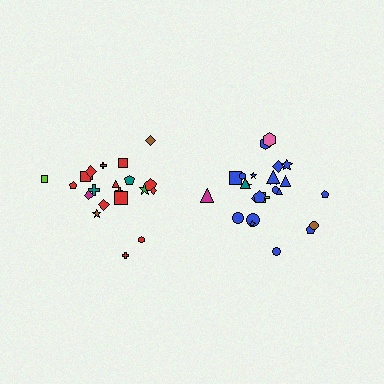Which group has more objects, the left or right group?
The right group.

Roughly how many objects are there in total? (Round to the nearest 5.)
Roughly 45 objects in total.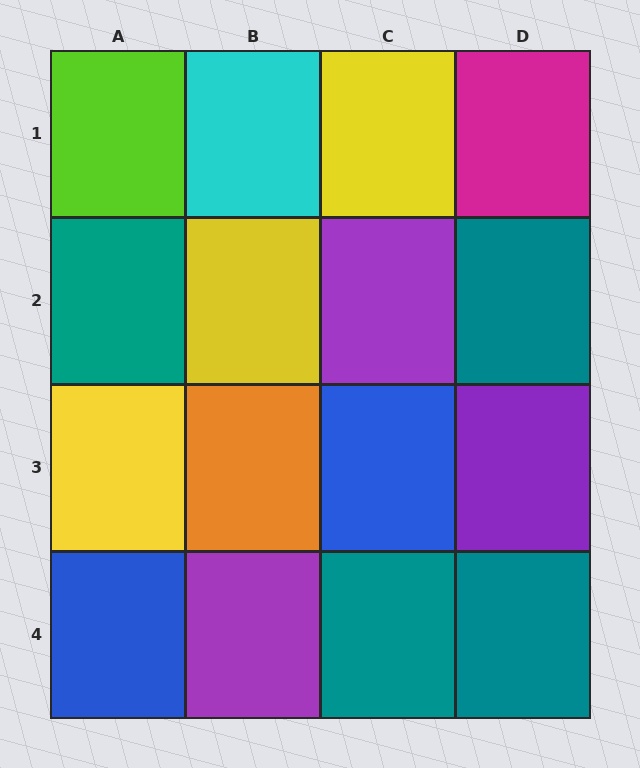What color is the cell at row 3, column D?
Purple.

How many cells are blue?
2 cells are blue.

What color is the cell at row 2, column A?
Teal.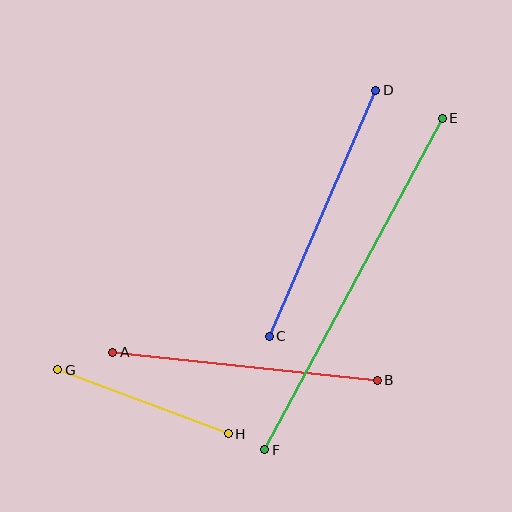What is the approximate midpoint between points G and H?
The midpoint is at approximately (143, 402) pixels.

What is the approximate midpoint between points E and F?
The midpoint is at approximately (353, 284) pixels.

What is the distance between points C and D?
The distance is approximately 268 pixels.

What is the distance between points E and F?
The distance is approximately 376 pixels.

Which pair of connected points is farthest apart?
Points E and F are farthest apart.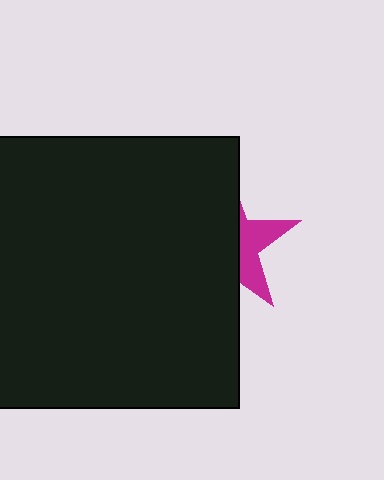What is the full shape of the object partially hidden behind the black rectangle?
The partially hidden object is a magenta star.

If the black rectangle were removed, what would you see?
You would see the complete magenta star.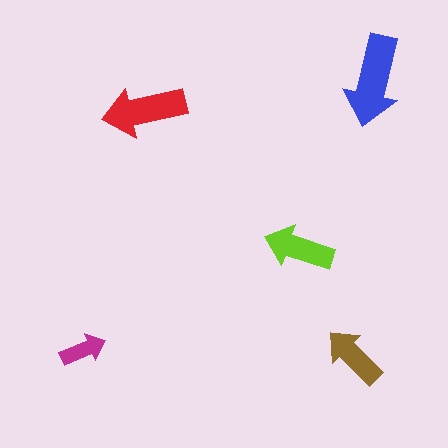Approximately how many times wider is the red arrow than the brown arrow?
About 1.5 times wider.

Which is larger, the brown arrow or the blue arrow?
The blue one.